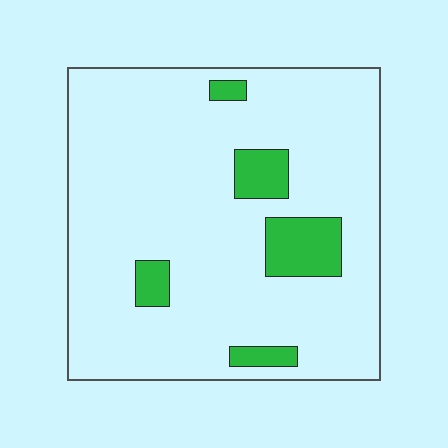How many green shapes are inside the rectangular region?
5.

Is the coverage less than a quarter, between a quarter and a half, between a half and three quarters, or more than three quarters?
Less than a quarter.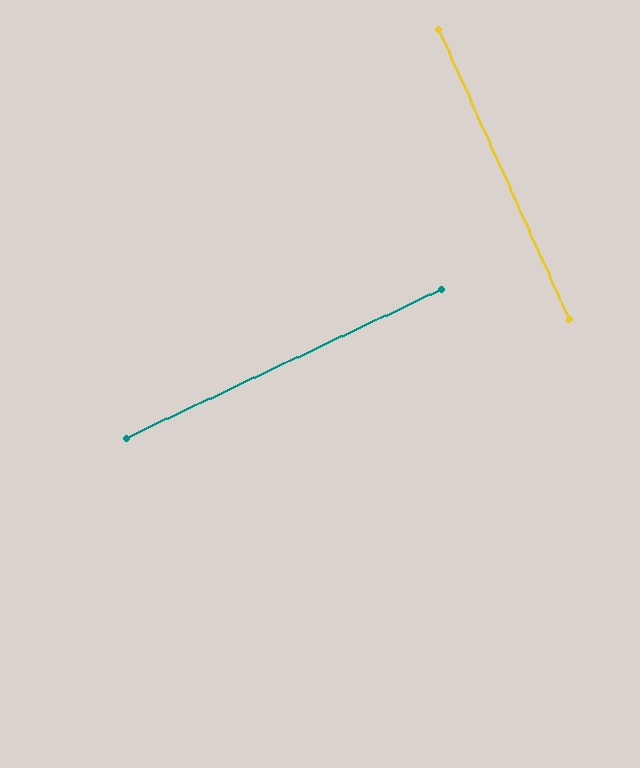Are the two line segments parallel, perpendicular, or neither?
Perpendicular — they meet at approximately 89°.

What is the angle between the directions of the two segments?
Approximately 89 degrees.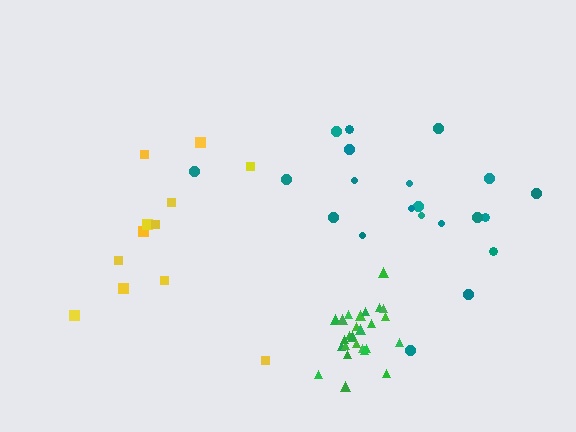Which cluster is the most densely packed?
Green.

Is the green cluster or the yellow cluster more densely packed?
Green.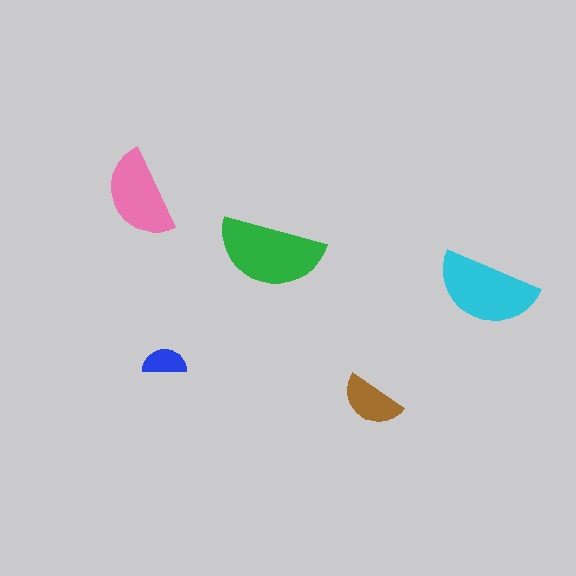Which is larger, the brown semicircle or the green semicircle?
The green one.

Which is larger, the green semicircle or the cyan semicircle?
The green one.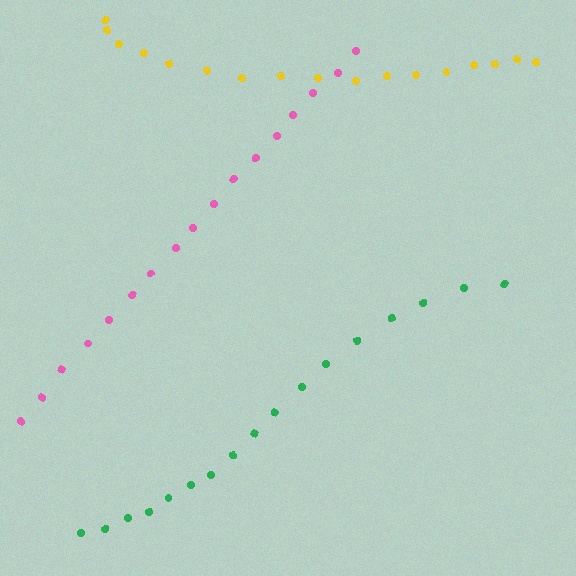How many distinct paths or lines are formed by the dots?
There are 3 distinct paths.